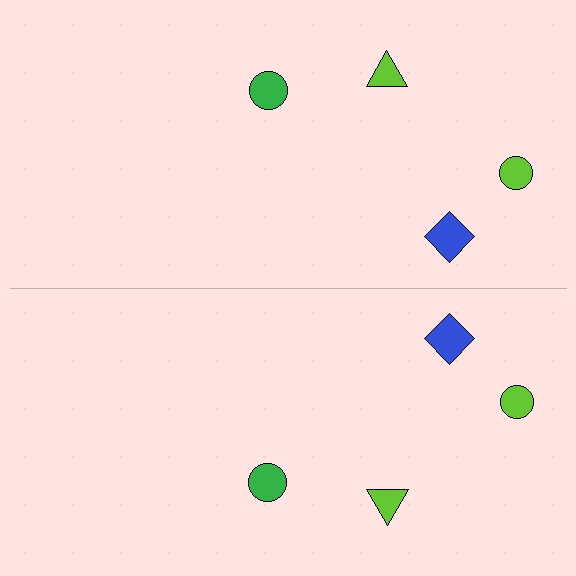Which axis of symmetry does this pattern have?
The pattern has a horizontal axis of symmetry running through the center of the image.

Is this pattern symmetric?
Yes, this pattern has bilateral (reflection) symmetry.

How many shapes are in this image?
There are 8 shapes in this image.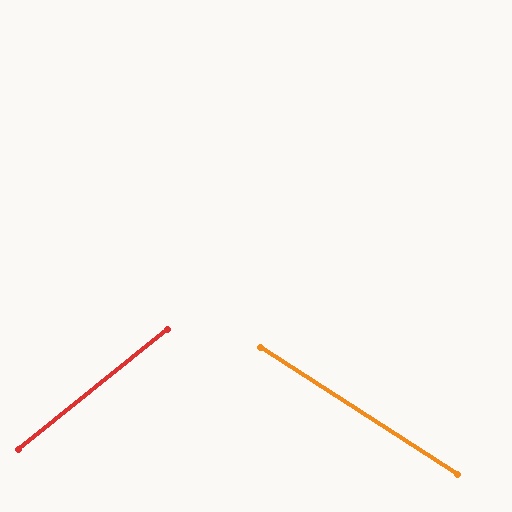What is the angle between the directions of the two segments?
Approximately 72 degrees.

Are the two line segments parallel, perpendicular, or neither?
Neither parallel nor perpendicular — they differ by about 72°.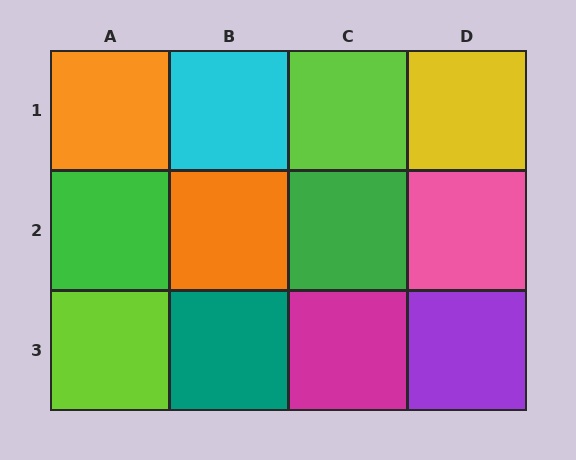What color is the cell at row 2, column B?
Orange.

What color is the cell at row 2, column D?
Pink.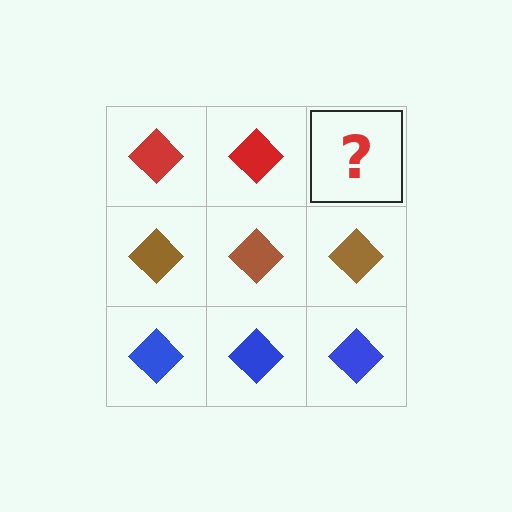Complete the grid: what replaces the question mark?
The question mark should be replaced with a red diamond.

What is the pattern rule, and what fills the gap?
The rule is that each row has a consistent color. The gap should be filled with a red diamond.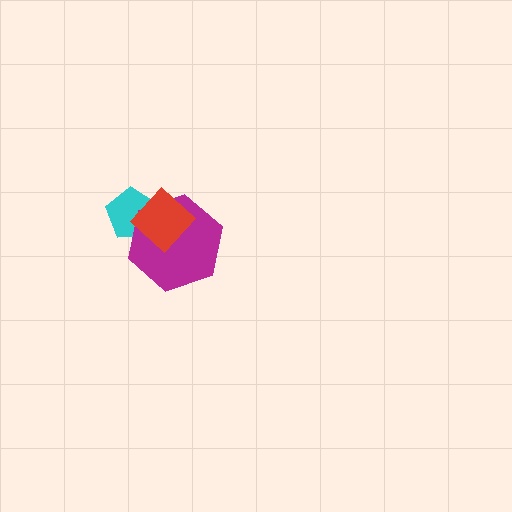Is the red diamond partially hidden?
No, no other shape covers it.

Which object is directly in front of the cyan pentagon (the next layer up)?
The magenta hexagon is directly in front of the cyan pentagon.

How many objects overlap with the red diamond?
2 objects overlap with the red diamond.